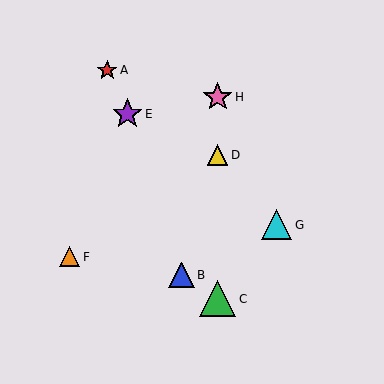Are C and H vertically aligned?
Yes, both are at x≈218.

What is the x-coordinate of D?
Object D is at x≈218.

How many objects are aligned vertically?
3 objects (C, D, H) are aligned vertically.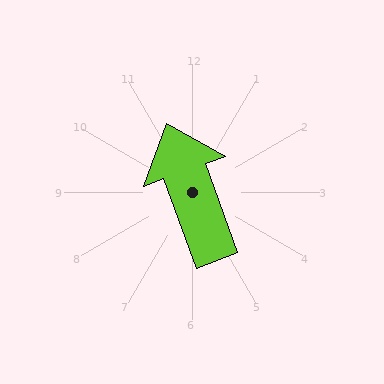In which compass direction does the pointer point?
North.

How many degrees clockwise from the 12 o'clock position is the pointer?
Approximately 340 degrees.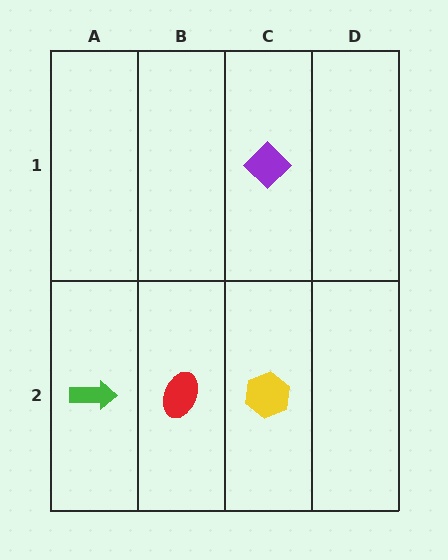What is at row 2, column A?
A green arrow.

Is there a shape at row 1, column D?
No, that cell is empty.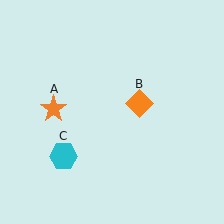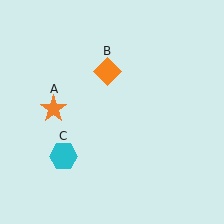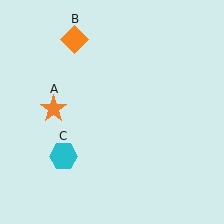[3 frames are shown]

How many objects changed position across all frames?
1 object changed position: orange diamond (object B).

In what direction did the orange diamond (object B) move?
The orange diamond (object B) moved up and to the left.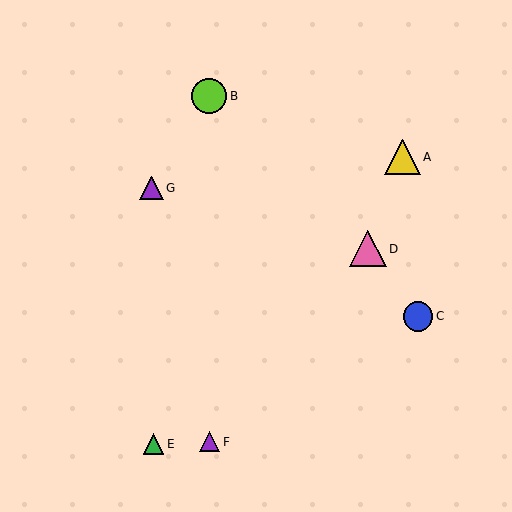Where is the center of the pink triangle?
The center of the pink triangle is at (368, 249).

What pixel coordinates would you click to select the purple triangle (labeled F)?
Click at (210, 442) to select the purple triangle F.